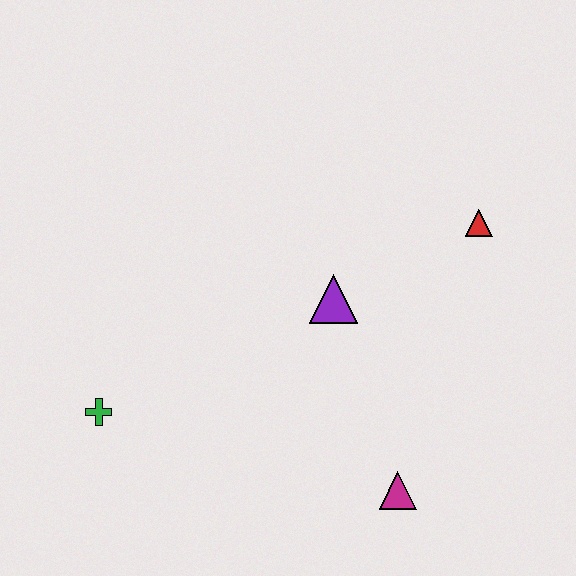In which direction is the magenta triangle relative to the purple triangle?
The magenta triangle is below the purple triangle.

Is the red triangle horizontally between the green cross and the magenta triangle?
No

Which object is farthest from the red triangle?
The green cross is farthest from the red triangle.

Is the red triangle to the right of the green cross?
Yes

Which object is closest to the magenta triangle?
The purple triangle is closest to the magenta triangle.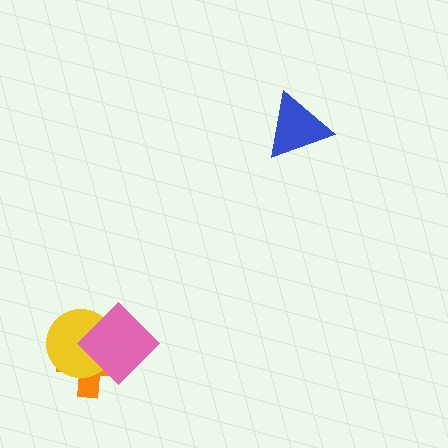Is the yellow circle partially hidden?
Yes, it is partially covered by another shape.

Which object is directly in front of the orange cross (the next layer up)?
The yellow circle is directly in front of the orange cross.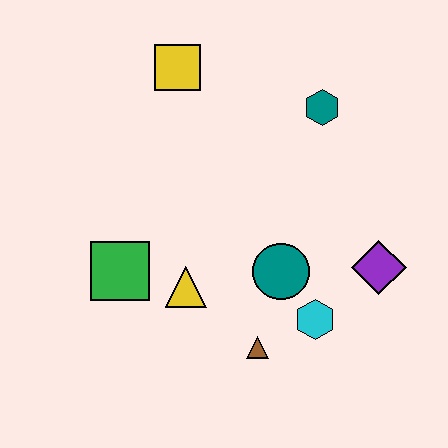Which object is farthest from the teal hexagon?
The green square is farthest from the teal hexagon.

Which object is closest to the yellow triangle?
The green square is closest to the yellow triangle.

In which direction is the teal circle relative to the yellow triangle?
The teal circle is to the right of the yellow triangle.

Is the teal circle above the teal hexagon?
No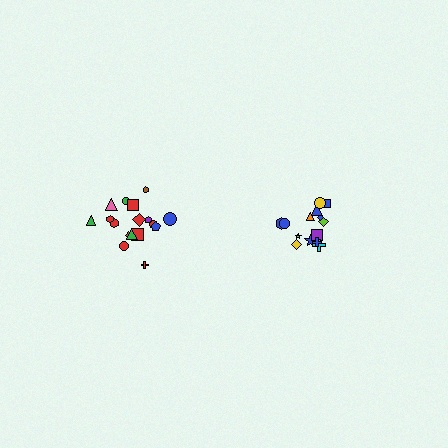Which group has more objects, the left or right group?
The left group.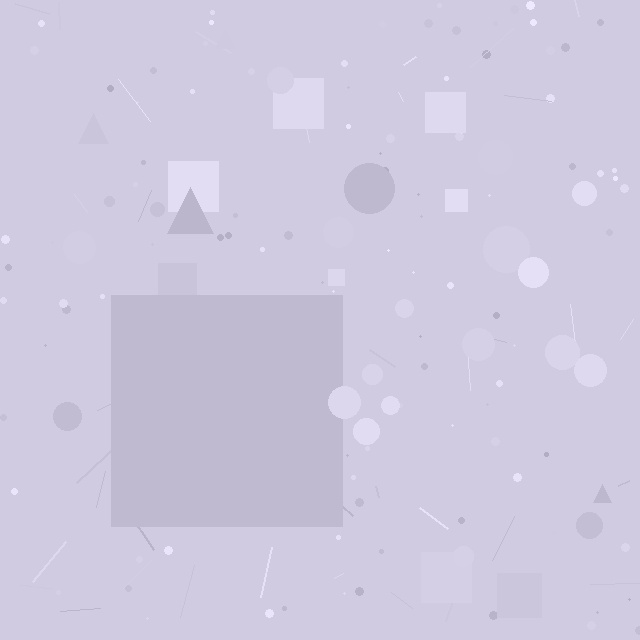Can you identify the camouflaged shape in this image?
The camouflaged shape is a square.